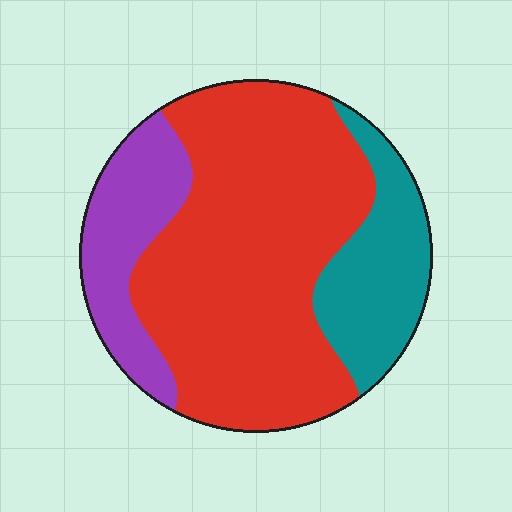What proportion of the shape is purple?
Purple covers around 20% of the shape.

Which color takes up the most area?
Red, at roughly 60%.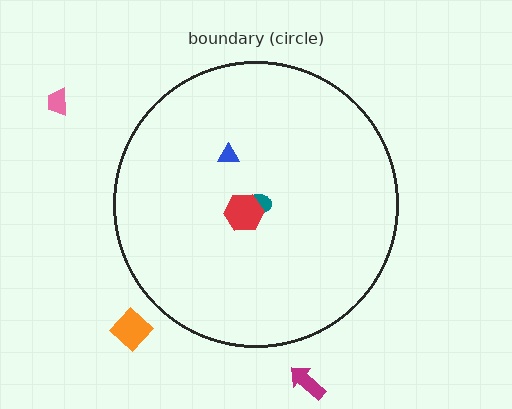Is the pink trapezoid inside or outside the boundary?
Outside.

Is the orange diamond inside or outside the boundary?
Outside.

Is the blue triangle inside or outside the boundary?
Inside.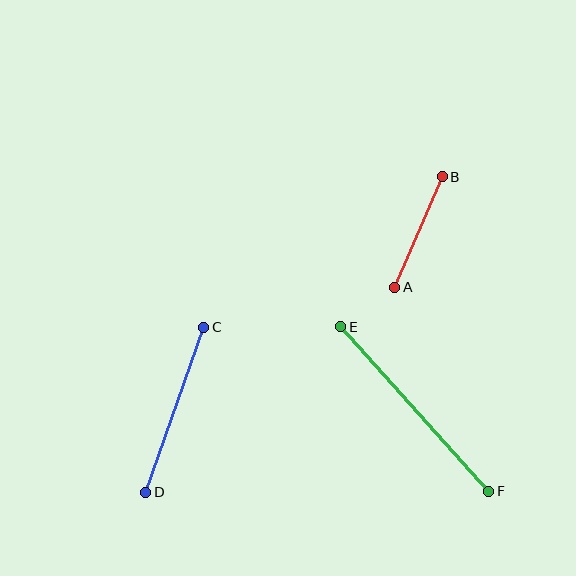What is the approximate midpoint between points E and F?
The midpoint is at approximately (415, 409) pixels.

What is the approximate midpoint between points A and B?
The midpoint is at approximately (418, 232) pixels.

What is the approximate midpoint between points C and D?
The midpoint is at approximately (175, 410) pixels.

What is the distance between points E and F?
The distance is approximately 221 pixels.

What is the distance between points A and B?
The distance is approximately 120 pixels.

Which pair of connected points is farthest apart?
Points E and F are farthest apart.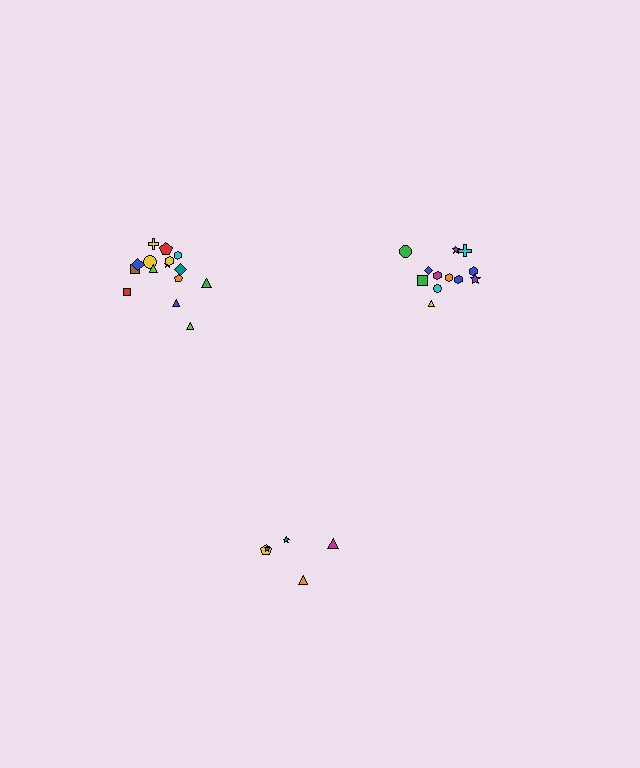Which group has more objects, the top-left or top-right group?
The top-left group.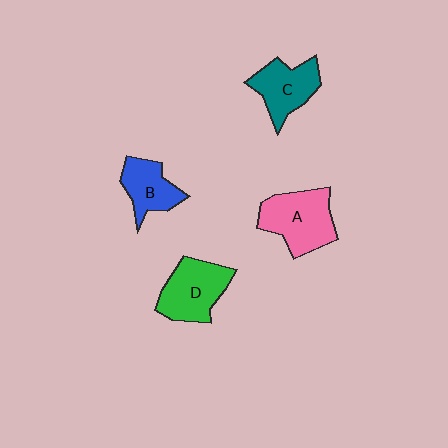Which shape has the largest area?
Shape A (pink).